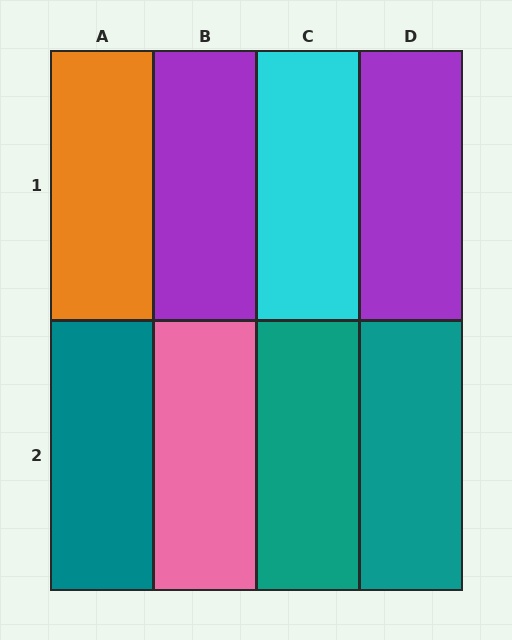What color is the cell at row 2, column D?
Teal.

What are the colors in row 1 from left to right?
Orange, purple, cyan, purple.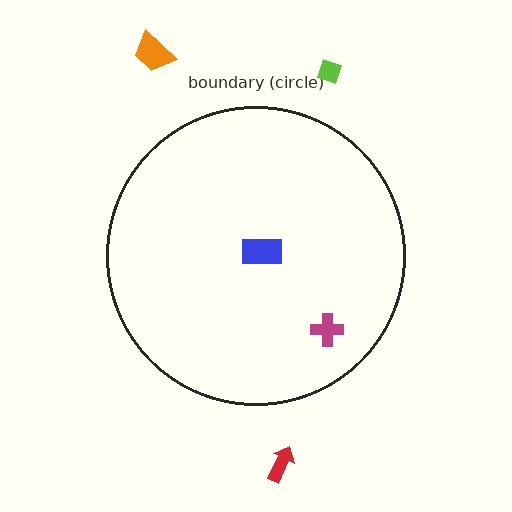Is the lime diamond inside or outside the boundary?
Outside.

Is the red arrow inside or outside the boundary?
Outside.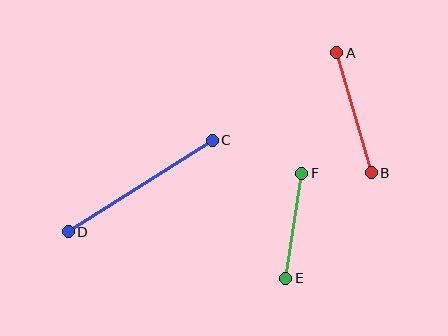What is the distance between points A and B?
The distance is approximately 125 pixels.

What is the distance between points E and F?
The distance is approximately 106 pixels.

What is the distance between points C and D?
The distance is approximately 170 pixels.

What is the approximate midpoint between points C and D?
The midpoint is at approximately (140, 186) pixels.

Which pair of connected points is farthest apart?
Points C and D are farthest apart.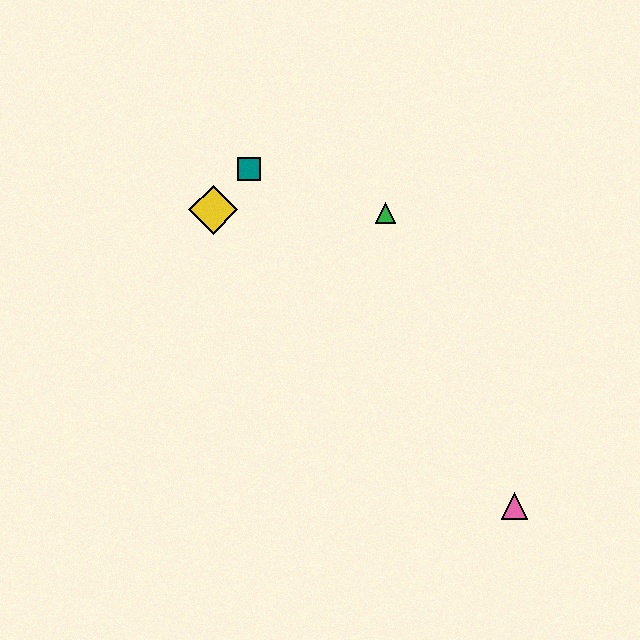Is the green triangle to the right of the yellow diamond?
Yes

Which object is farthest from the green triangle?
The pink triangle is farthest from the green triangle.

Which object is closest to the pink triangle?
The green triangle is closest to the pink triangle.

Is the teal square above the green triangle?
Yes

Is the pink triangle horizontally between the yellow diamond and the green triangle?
No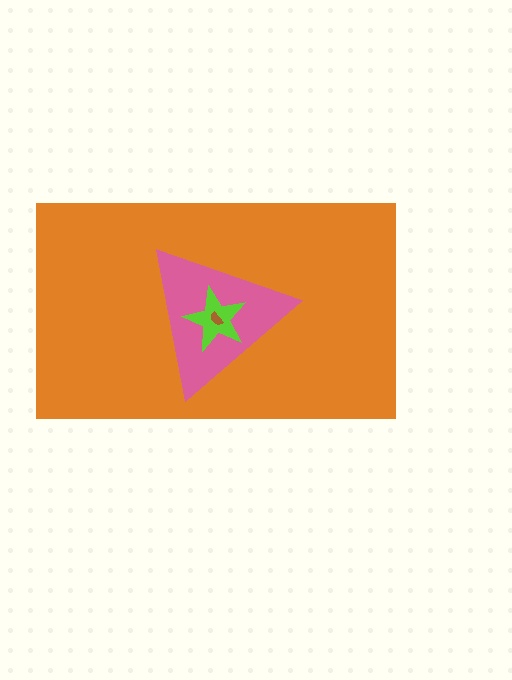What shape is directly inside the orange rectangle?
The pink triangle.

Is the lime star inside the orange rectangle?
Yes.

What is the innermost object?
The brown semicircle.